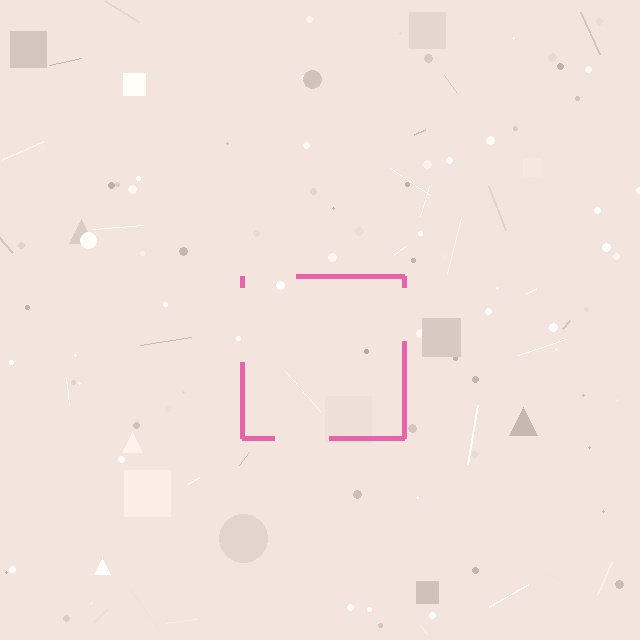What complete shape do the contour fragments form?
The contour fragments form a square.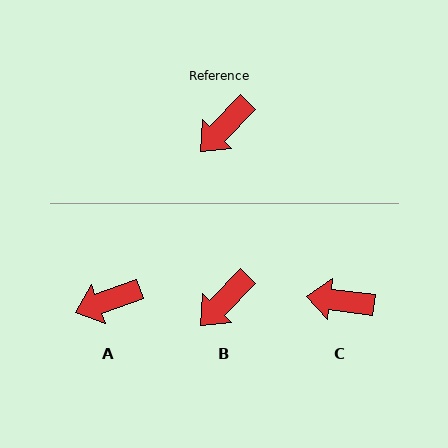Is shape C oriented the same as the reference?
No, it is off by about 53 degrees.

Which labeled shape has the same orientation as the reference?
B.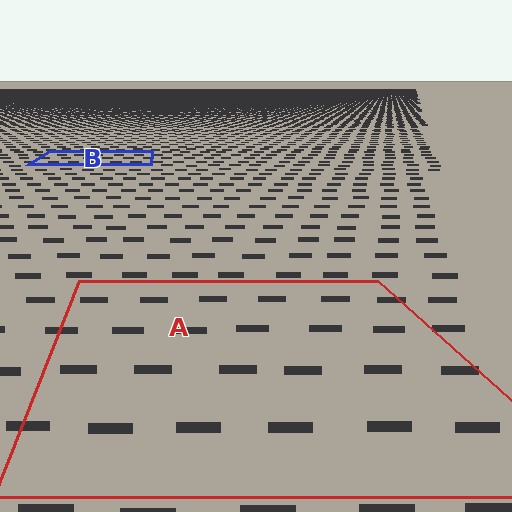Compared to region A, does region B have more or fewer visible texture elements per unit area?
Region B has more texture elements per unit area — they are packed more densely because it is farther away.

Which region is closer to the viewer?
Region A is closer. The texture elements there are larger and more spread out.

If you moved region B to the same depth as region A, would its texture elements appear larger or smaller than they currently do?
They would appear larger. At a closer depth, the same texture elements are projected at a bigger on-screen size.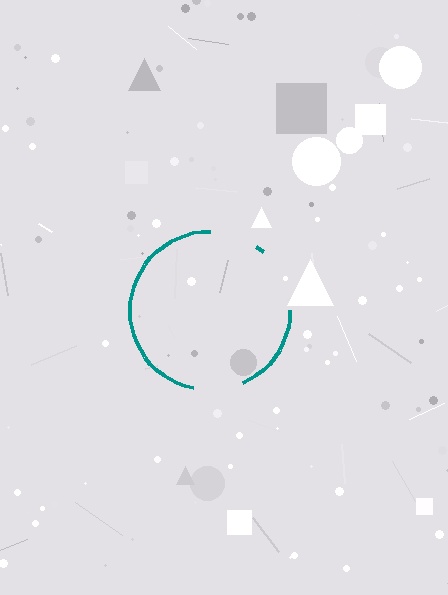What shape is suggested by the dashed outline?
The dashed outline suggests a circle.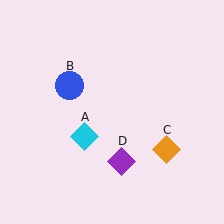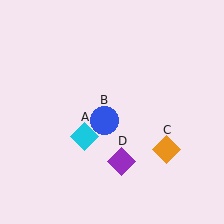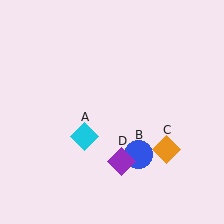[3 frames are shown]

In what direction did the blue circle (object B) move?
The blue circle (object B) moved down and to the right.